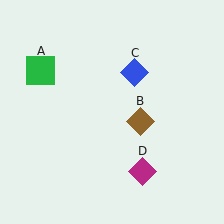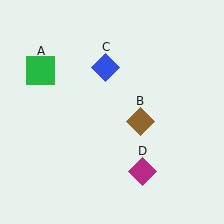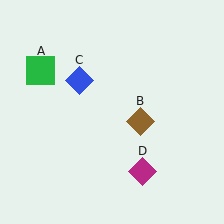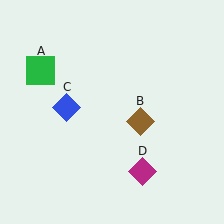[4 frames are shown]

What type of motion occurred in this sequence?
The blue diamond (object C) rotated counterclockwise around the center of the scene.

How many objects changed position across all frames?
1 object changed position: blue diamond (object C).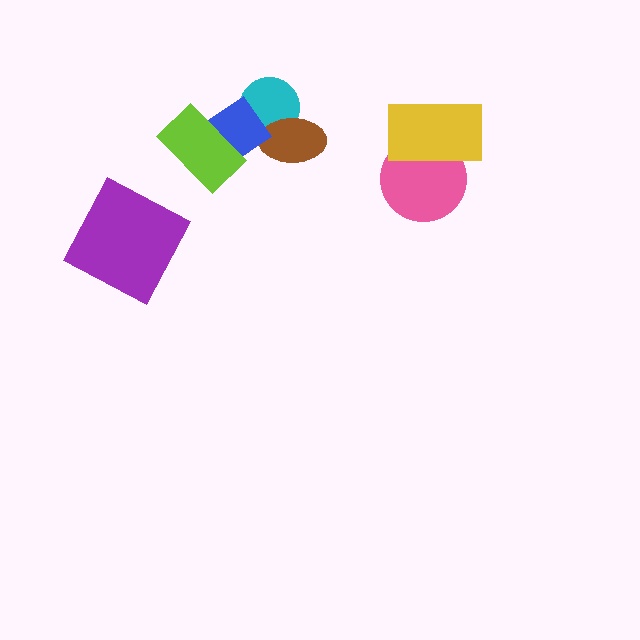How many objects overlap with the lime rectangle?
1 object overlaps with the lime rectangle.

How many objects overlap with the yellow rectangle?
1 object overlaps with the yellow rectangle.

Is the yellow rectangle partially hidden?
No, no other shape covers it.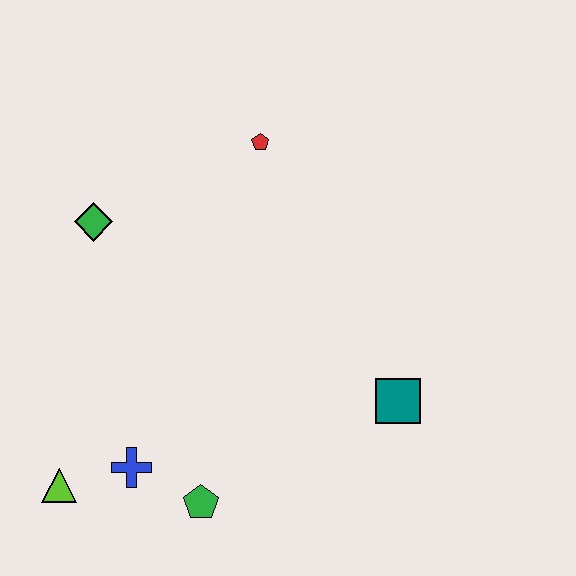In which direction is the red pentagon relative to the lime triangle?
The red pentagon is above the lime triangle.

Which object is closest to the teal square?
The green pentagon is closest to the teal square.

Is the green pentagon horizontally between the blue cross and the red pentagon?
Yes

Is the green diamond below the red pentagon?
Yes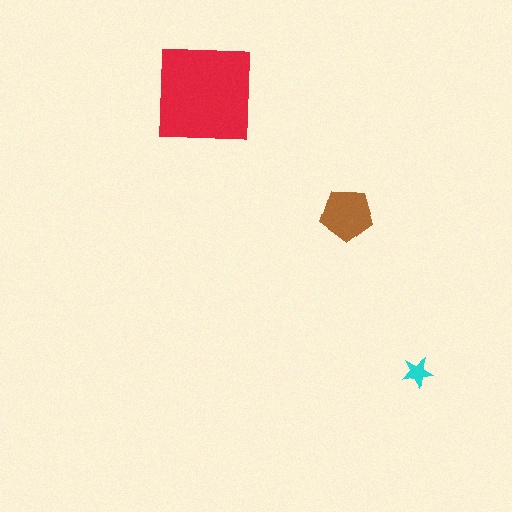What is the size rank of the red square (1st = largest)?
1st.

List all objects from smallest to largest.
The cyan star, the brown pentagon, the red square.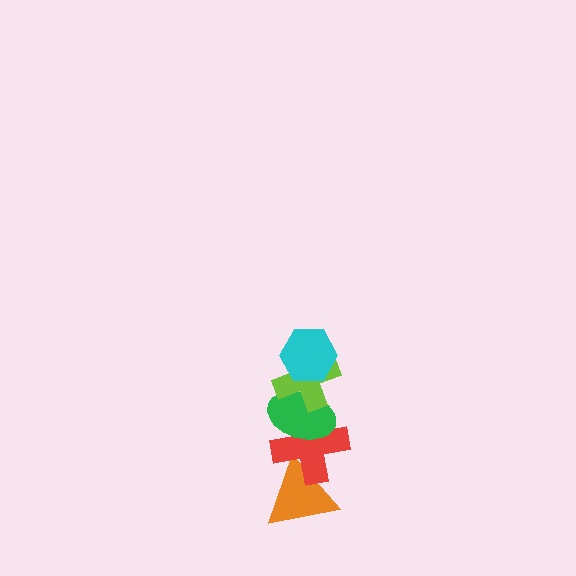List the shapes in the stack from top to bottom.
From top to bottom: the cyan hexagon, the lime cross, the green ellipse, the red cross, the orange triangle.